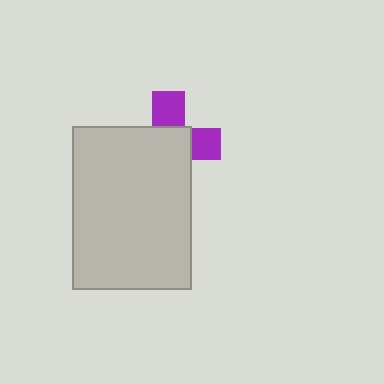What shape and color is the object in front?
The object in front is a light gray rectangle.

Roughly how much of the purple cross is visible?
A small part of it is visible (roughly 36%).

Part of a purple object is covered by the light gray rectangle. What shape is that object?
It is a cross.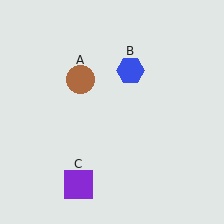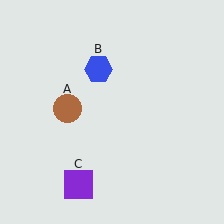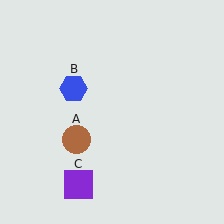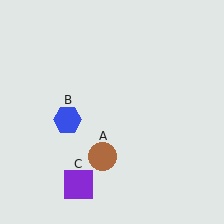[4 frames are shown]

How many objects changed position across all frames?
2 objects changed position: brown circle (object A), blue hexagon (object B).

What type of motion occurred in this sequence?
The brown circle (object A), blue hexagon (object B) rotated counterclockwise around the center of the scene.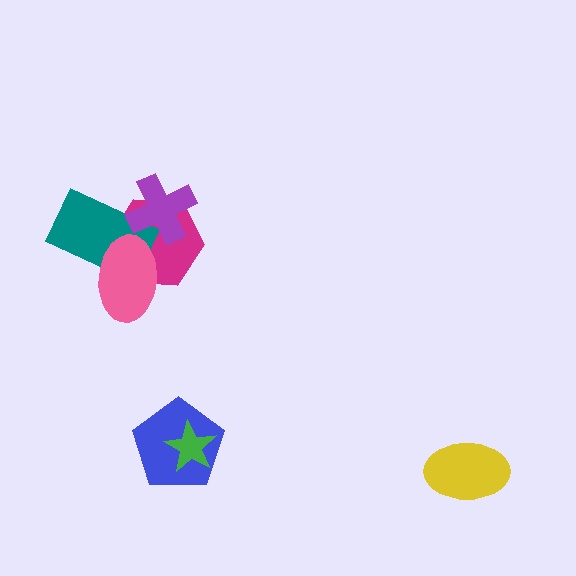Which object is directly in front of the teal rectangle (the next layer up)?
The pink ellipse is directly in front of the teal rectangle.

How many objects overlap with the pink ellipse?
2 objects overlap with the pink ellipse.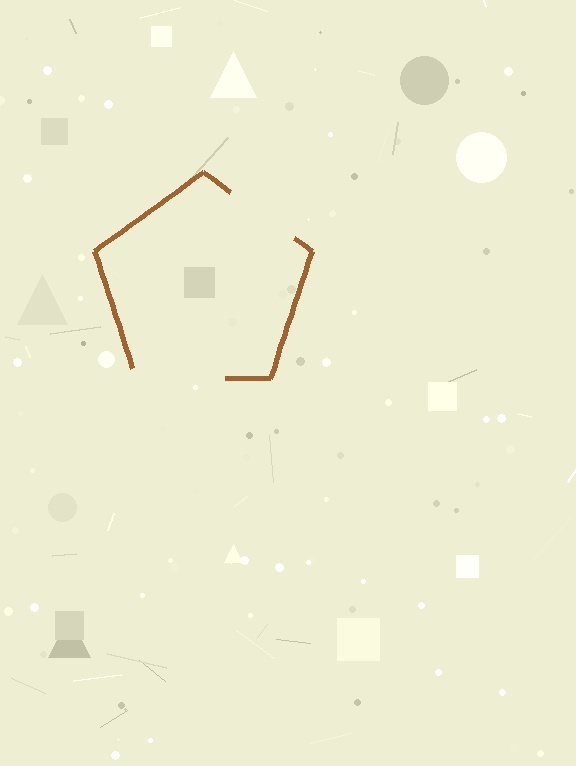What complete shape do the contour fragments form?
The contour fragments form a pentagon.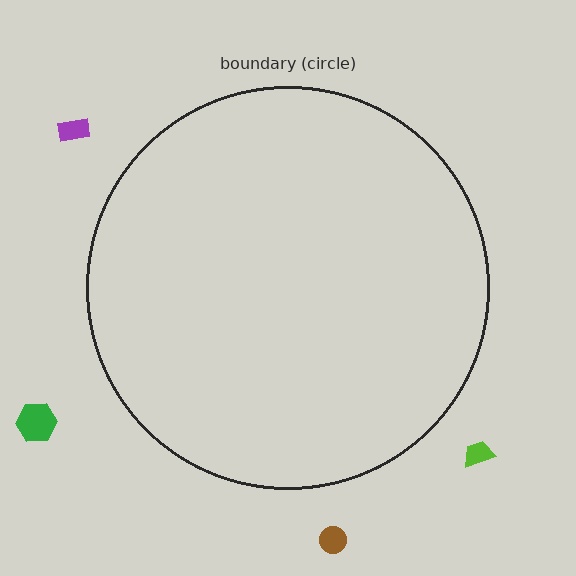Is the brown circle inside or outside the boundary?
Outside.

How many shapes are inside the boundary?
0 inside, 4 outside.